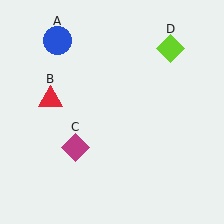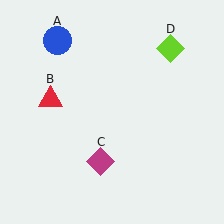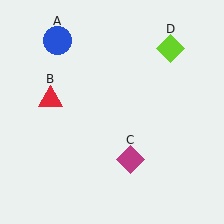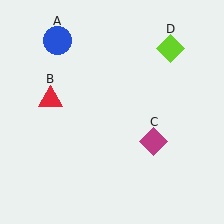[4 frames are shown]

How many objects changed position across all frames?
1 object changed position: magenta diamond (object C).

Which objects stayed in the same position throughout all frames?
Blue circle (object A) and red triangle (object B) and lime diamond (object D) remained stationary.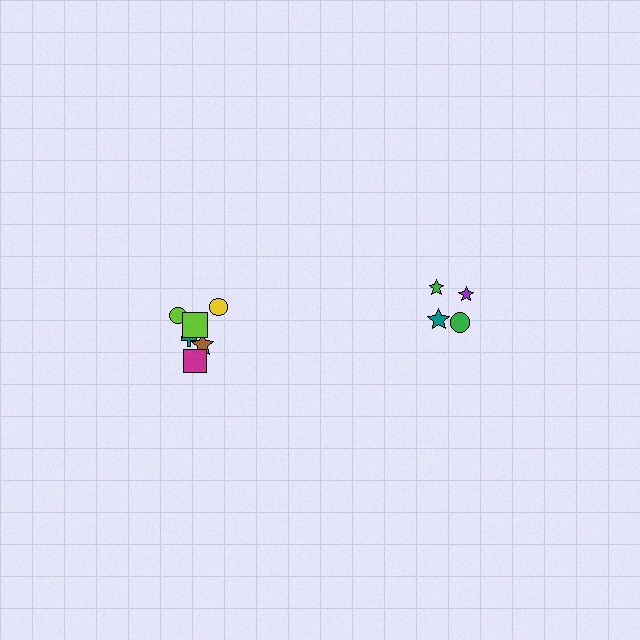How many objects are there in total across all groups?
There are 10 objects.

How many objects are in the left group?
There are 6 objects.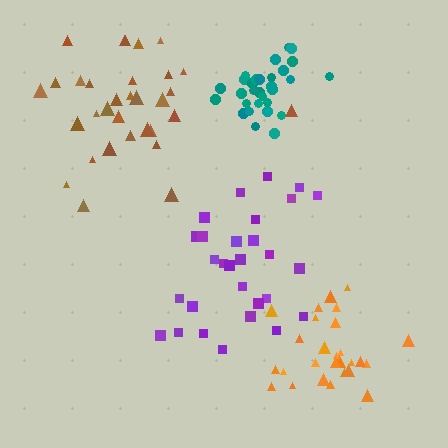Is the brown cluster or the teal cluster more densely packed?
Teal.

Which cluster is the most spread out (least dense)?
Brown.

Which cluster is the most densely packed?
Teal.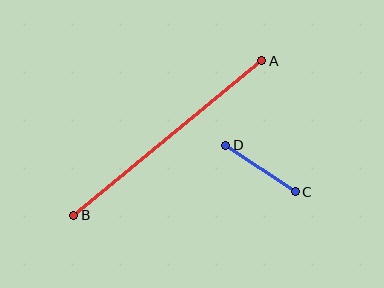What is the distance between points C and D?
The distance is approximately 84 pixels.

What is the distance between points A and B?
The distance is approximately 244 pixels.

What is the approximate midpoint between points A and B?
The midpoint is at approximately (168, 138) pixels.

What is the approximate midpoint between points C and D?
The midpoint is at approximately (260, 168) pixels.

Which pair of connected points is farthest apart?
Points A and B are farthest apart.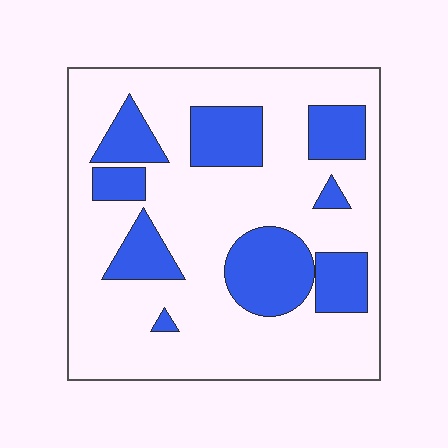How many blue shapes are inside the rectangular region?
9.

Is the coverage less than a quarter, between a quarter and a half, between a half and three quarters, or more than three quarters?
Between a quarter and a half.